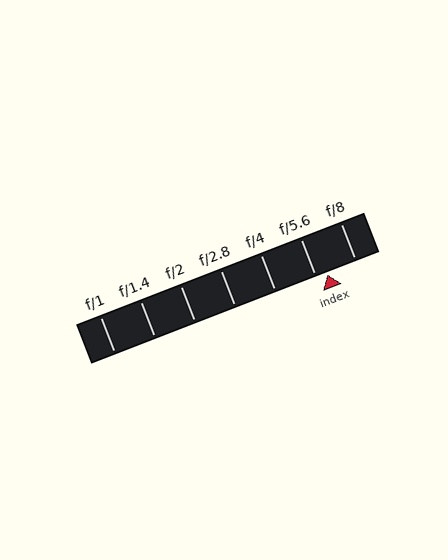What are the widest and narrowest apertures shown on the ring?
The widest aperture shown is f/1 and the narrowest is f/8.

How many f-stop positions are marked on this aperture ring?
There are 7 f-stop positions marked.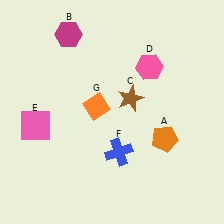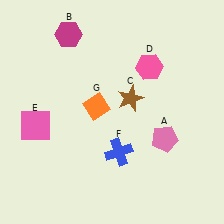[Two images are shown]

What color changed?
The pentagon (A) changed from orange in Image 1 to pink in Image 2.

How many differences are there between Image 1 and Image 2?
There is 1 difference between the two images.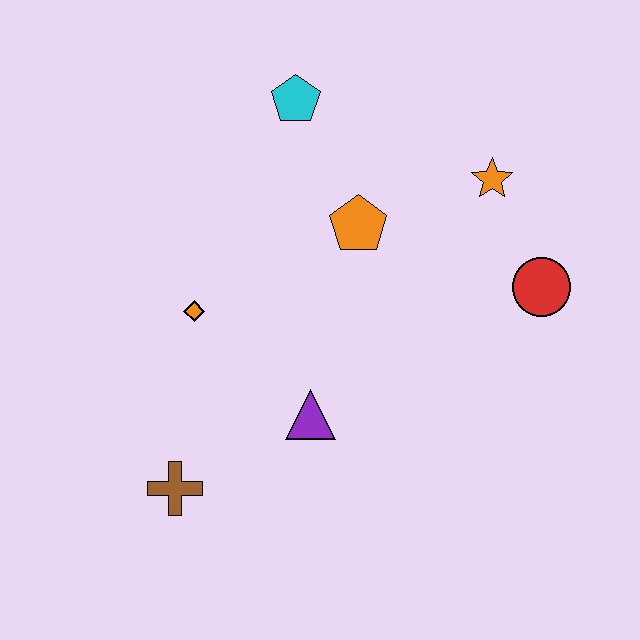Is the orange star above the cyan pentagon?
No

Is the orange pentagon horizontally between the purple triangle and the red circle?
Yes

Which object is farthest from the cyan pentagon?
The brown cross is farthest from the cyan pentagon.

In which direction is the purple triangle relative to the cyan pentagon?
The purple triangle is below the cyan pentagon.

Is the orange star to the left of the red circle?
Yes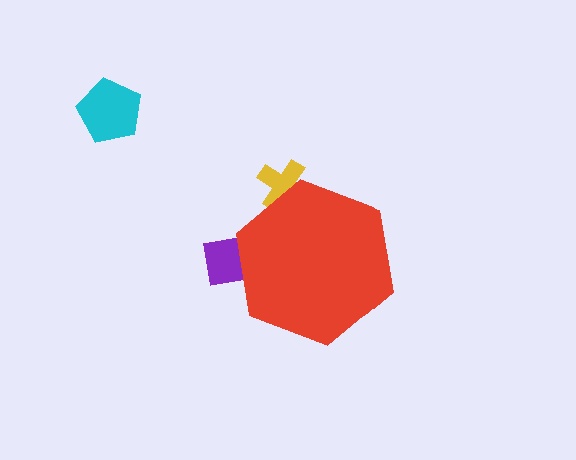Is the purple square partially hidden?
Yes, the purple square is partially hidden behind the red hexagon.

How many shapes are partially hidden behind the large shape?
2 shapes are partially hidden.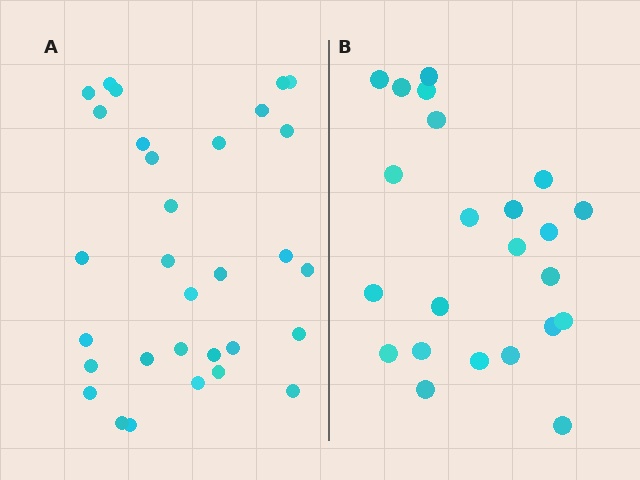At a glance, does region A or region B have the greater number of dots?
Region A (the left region) has more dots.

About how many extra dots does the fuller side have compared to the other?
Region A has roughly 8 or so more dots than region B.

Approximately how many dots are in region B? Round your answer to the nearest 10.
About 20 dots. (The exact count is 23, which rounds to 20.)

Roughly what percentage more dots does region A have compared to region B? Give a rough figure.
About 35% more.